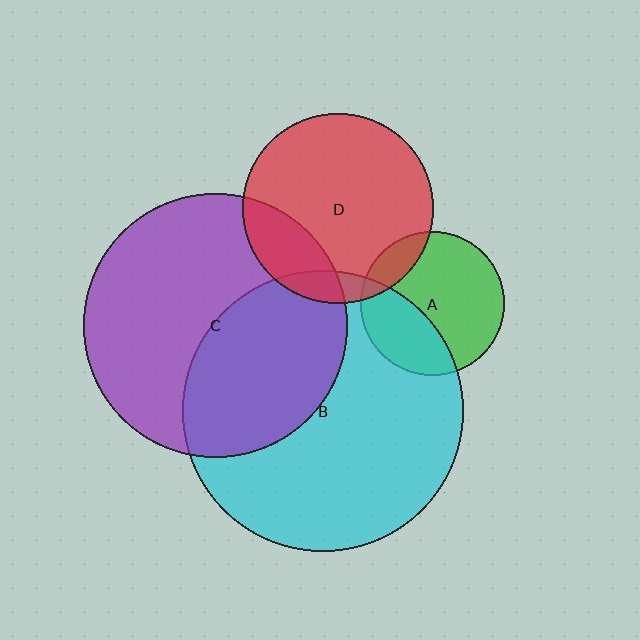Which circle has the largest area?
Circle B (cyan).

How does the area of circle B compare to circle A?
Approximately 3.8 times.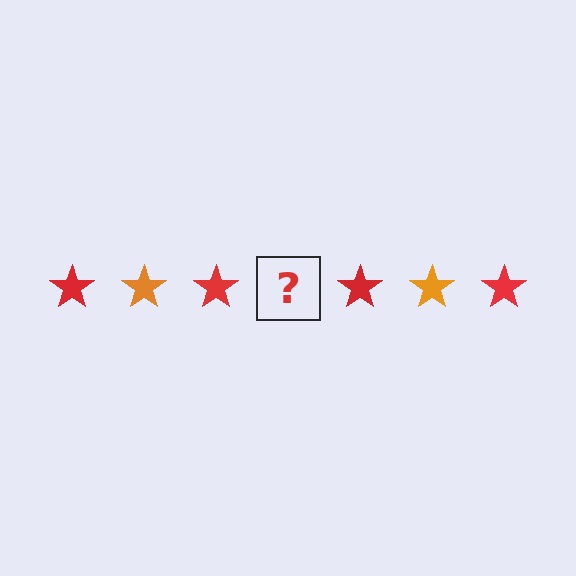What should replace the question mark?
The question mark should be replaced with an orange star.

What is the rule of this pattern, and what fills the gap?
The rule is that the pattern cycles through red, orange stars. The gap should be filled with an orange star.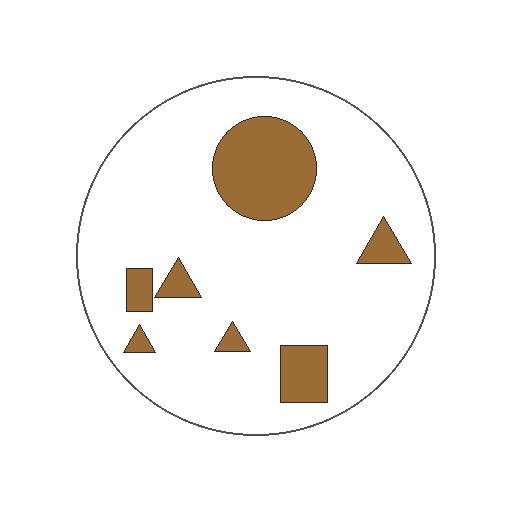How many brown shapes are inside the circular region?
7.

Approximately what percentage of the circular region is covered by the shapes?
Approximately 15%.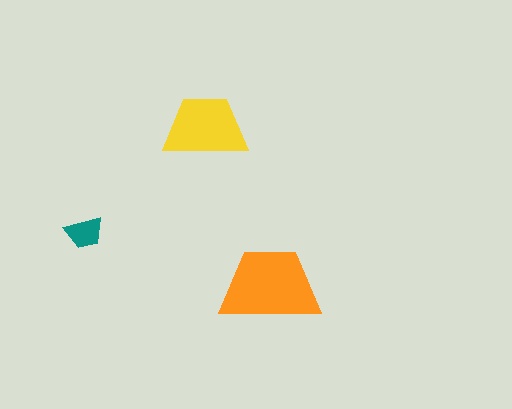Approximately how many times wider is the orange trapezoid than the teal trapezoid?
About 2.5 times wider.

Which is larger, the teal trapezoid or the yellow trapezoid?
The yellow one.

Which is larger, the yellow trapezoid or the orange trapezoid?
The orange one.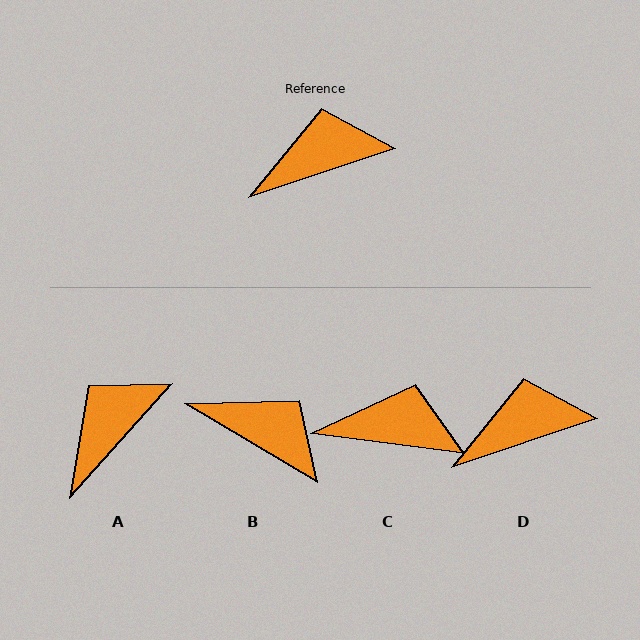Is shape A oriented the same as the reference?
No, it is off by about 29 degrees.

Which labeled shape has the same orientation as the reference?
D.